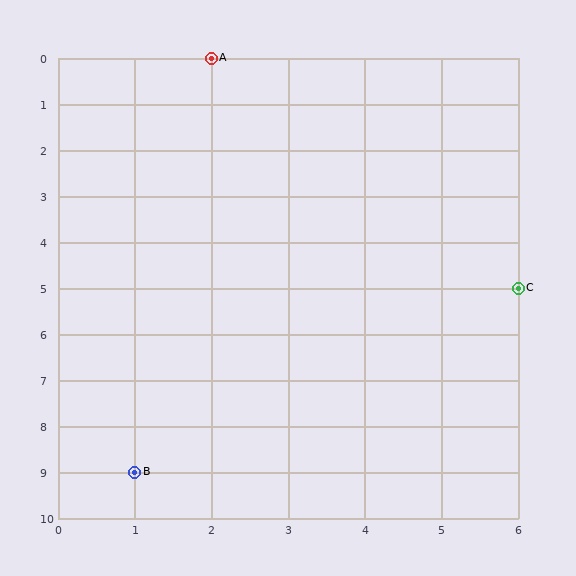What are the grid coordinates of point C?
Point C is at grid coordinates (6, 5).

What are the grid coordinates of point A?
Point A is at grid coordinates (2, 0).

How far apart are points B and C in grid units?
Points B and C are 5 columns and 4 rows apart (about 6.4 grid units diagonally).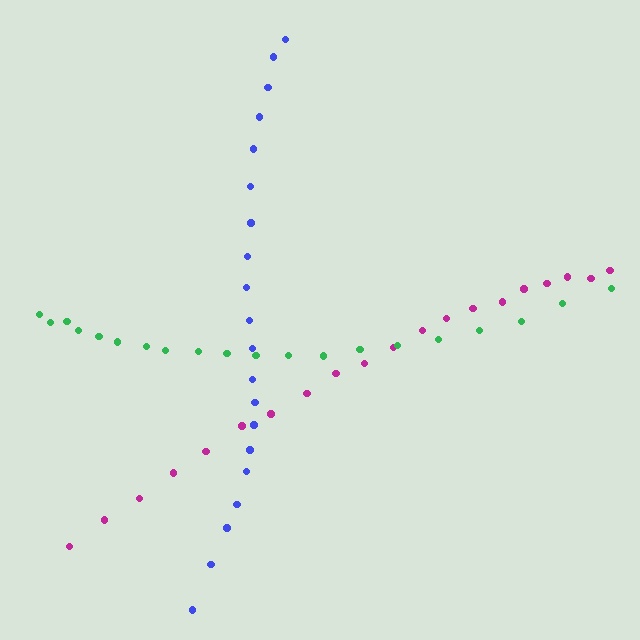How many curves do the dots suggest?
There are 3 distinct paths.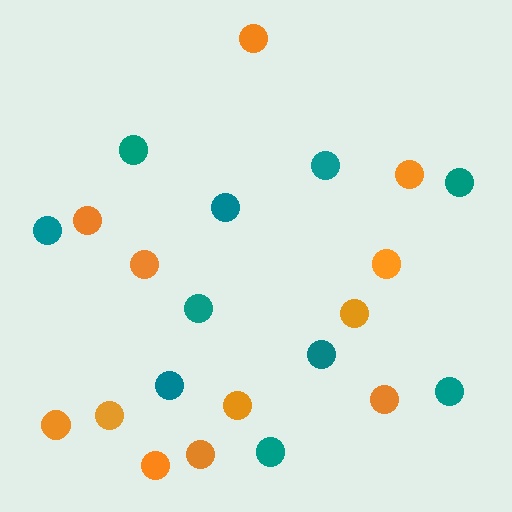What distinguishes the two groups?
There are 2 groups: one group of orange circles (12) and one group of teal circles (10).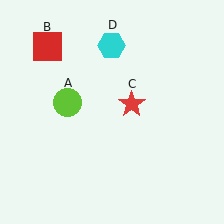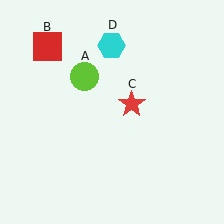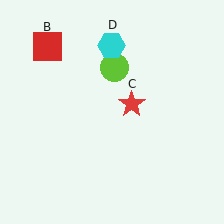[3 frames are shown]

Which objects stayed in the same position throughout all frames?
Red square (object B) and red star (object C) and cyan hexagon (object D) remained stationary.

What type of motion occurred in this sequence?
The lime circle (object A) rotated clockwise around the center of the scene.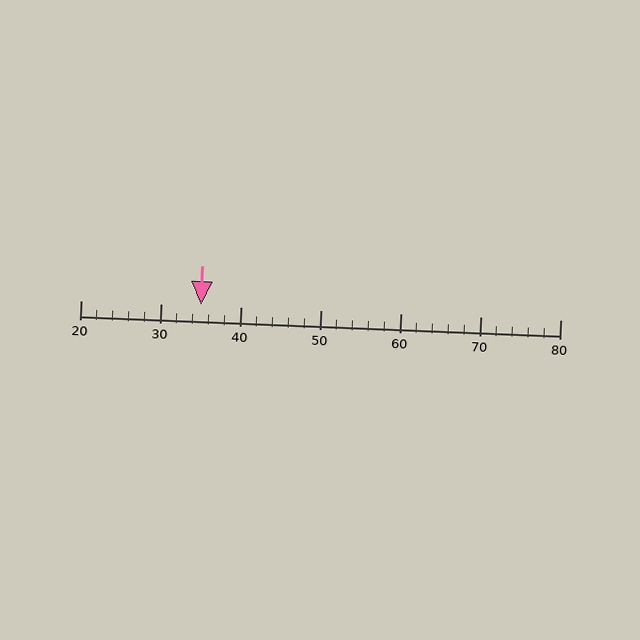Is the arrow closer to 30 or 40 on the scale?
The arrow is closer to 40.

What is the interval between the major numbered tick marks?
The major tick marks are spaced 10 units apart.